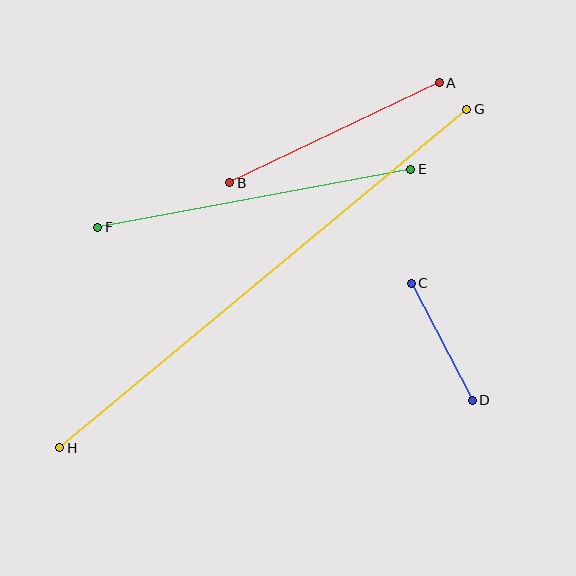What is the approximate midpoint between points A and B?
The midpoint is at approximately (335, 133) pixels.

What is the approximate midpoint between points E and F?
The midpoint is at approximately (254, 198) pixels.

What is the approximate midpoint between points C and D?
The midpoint is at approximately (442, 342) pixels.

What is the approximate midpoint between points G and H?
The midpoint is at approximately (263, 279) pixels.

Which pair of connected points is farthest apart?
Points G and H are farthest apart.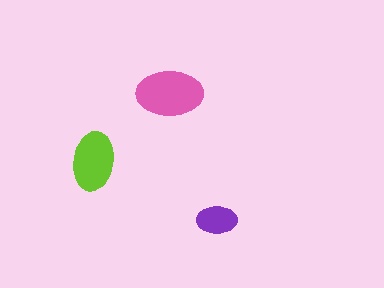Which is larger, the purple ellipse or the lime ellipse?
The lime one.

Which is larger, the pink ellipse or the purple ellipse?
The pink one.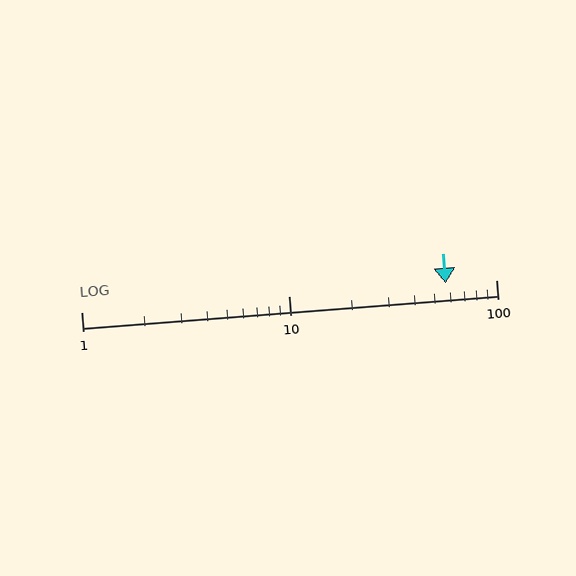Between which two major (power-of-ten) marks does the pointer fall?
The pointer is between 10 and 100.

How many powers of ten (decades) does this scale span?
The scale spans 2 decades, from 1 to 100.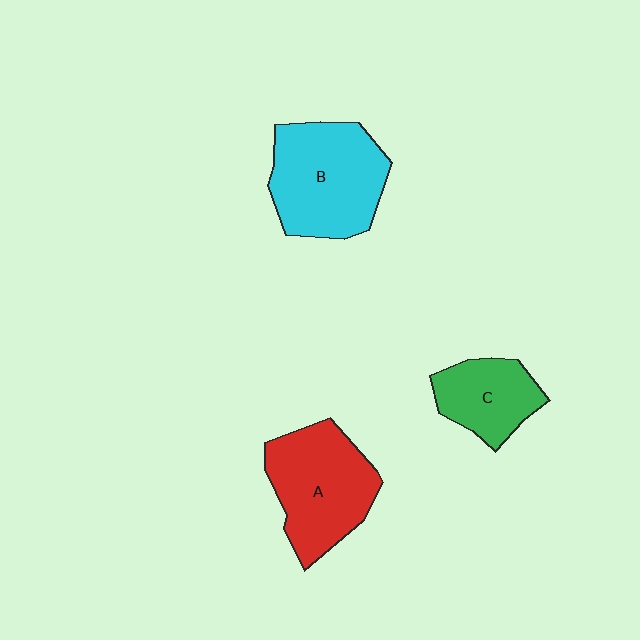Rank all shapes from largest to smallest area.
From largest to smallest: B (cyan), A (red), C (green).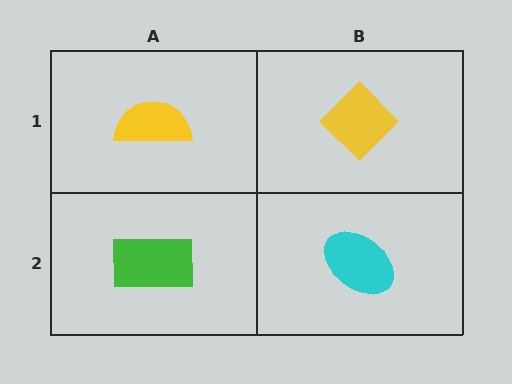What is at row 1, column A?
A yellow semicircle.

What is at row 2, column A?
A green rectangle.